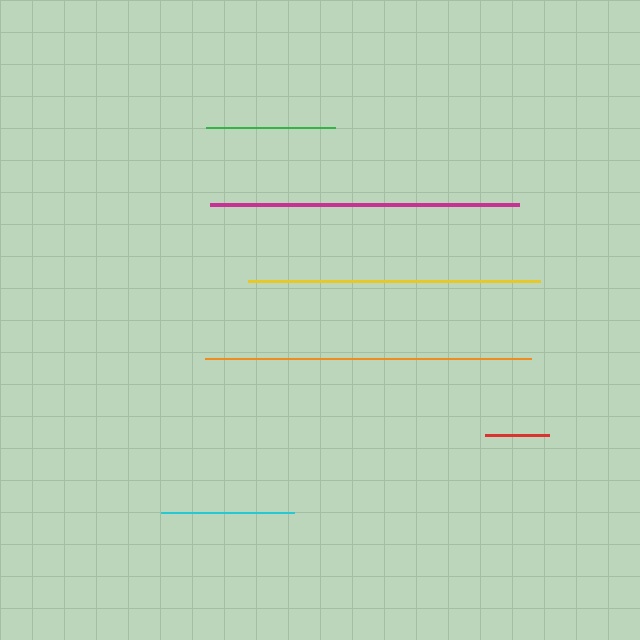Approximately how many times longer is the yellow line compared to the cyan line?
The yellow line is approximately 2.2 times the length of the cyan line.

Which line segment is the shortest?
The red line is the shortest at approximately 63 pixels.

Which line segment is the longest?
The orange line is the longest at approximately 327 pixels.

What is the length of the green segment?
The green segment is approximately 129 pixels long.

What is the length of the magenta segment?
The magenta segment is approximately 309 pixels long.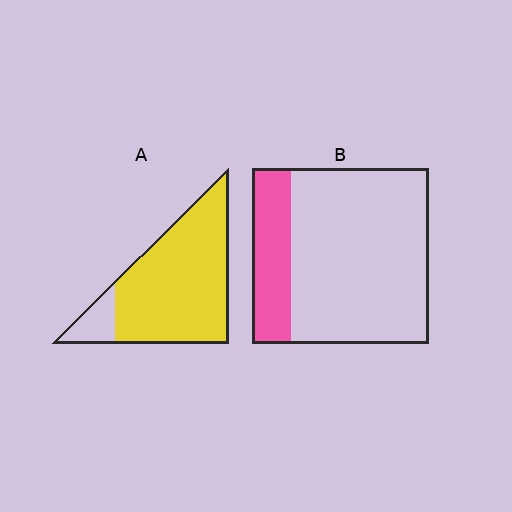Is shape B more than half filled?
No.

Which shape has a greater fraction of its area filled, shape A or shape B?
Shape A.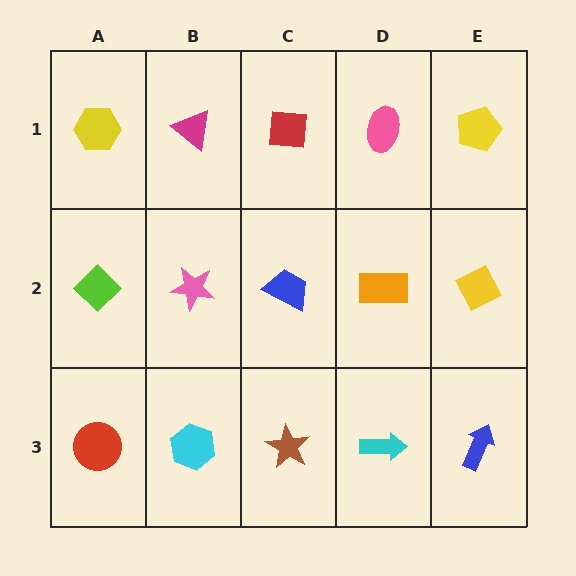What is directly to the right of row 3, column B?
A brown star.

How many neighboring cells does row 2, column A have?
3.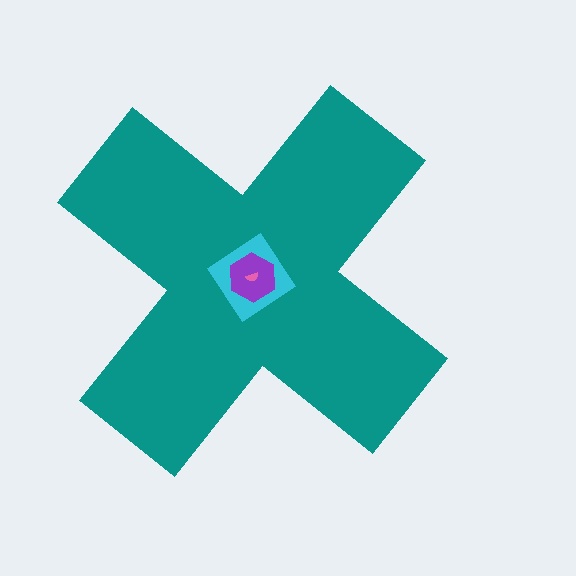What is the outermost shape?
The teal cross.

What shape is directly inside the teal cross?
The cyan diamond.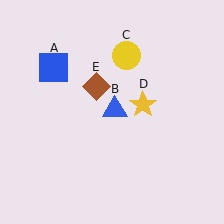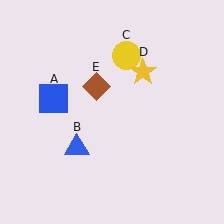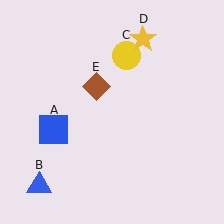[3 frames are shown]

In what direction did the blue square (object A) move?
The blue square (object A) moved down.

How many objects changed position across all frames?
3 objects changed position: blue square (object A), blue triangle (object B), yellow star (object D).